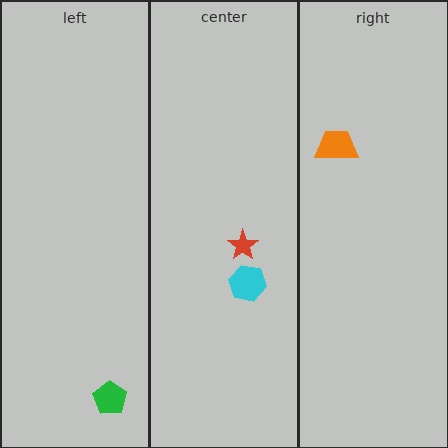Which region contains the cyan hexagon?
The center region.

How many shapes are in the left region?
1.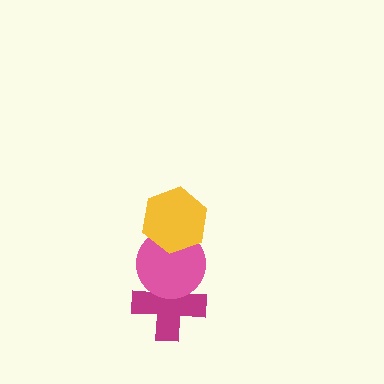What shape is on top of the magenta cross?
The pink circle is on top of the magenta cross.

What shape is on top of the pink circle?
The yellow hexagon is on top of the pink circle.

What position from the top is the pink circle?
The pink circle is 2nd from the top.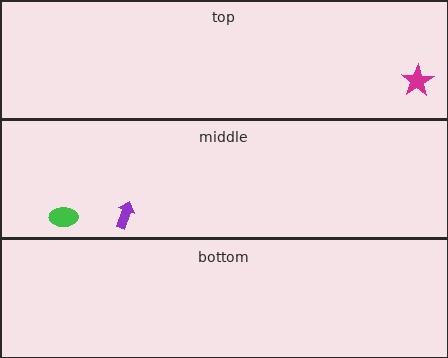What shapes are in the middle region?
The green ellipse, the purple arrow.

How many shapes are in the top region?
1.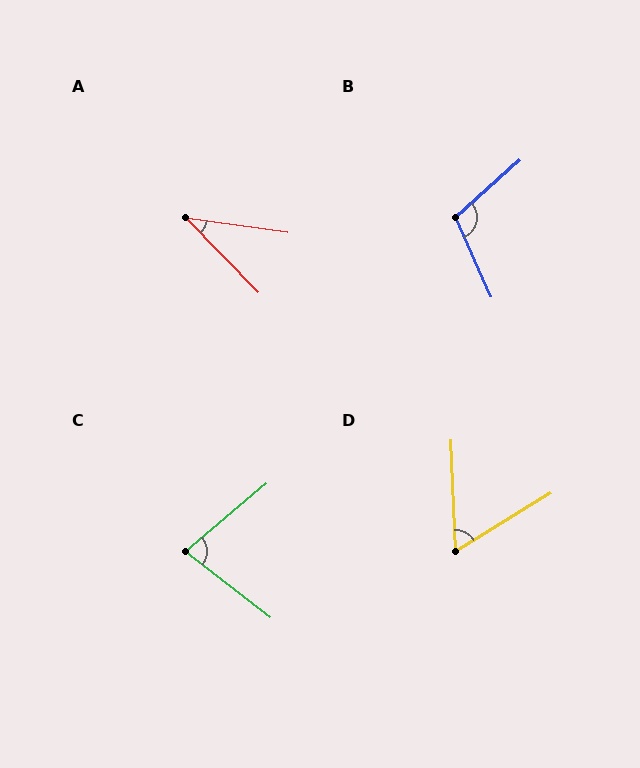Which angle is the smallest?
A, at approximately 38 degrees.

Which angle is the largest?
B, at approximately 107 degrees.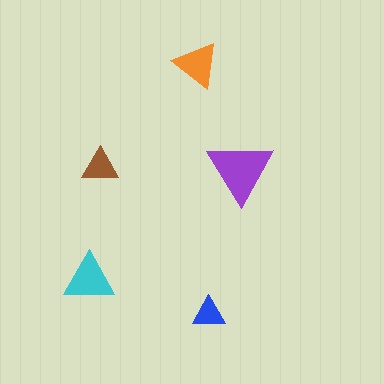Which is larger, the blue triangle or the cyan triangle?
The cyan one.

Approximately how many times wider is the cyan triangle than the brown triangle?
About 1.5 times wider.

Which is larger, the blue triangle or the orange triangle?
The orange one.